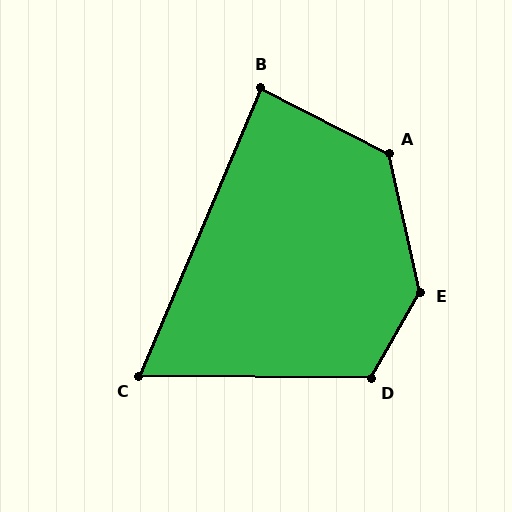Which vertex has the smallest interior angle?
C, at approximately 68 degrees.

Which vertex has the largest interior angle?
E, at approximately 138 degrees.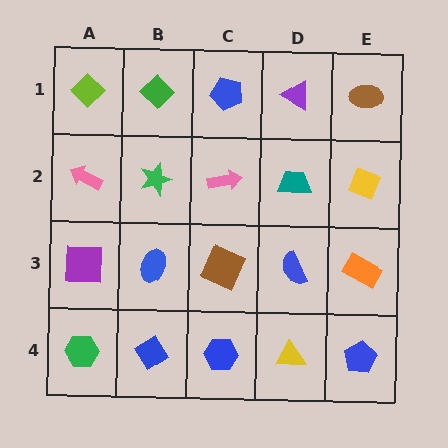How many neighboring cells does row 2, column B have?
4.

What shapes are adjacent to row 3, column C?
A pink arrow (row 2, column C), a blue hexagon (row 4, column C), a blue ellipse (row 3, column B), a blue semicircle (row 3, column D).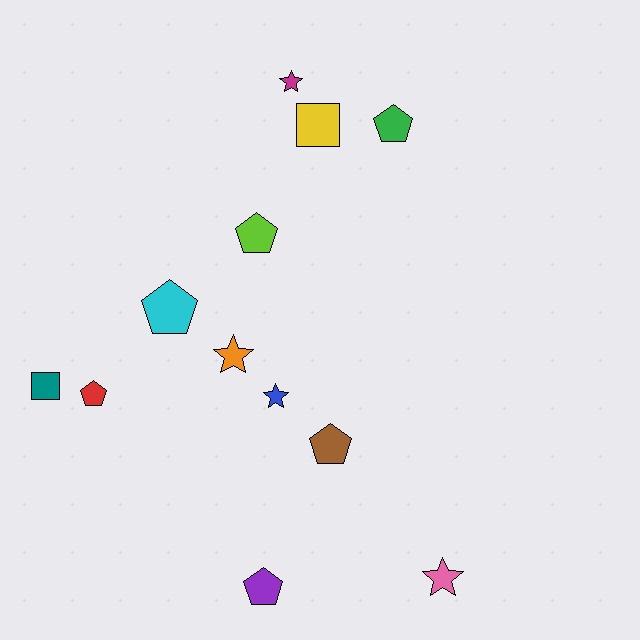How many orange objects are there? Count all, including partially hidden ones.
There is 1 orange object.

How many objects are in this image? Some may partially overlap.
There are 12 objects.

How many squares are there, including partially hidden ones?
There are 2 squares.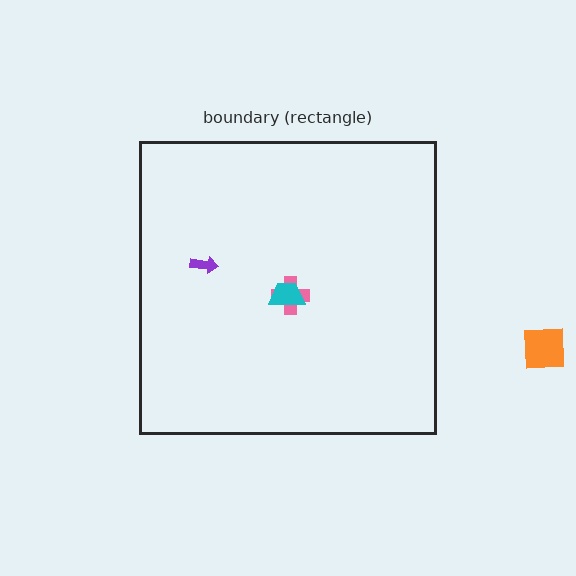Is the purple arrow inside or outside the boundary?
Inside.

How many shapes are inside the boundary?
3 inside, 1 outside.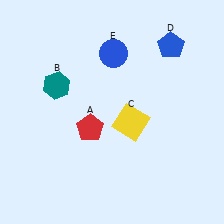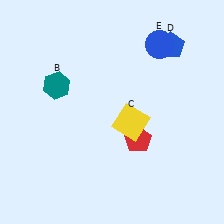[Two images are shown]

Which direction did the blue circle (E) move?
The blue circle (E) moved right.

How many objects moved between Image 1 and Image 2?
2 objects moved between the two images.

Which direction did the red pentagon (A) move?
The red pentagon (A) moved right.